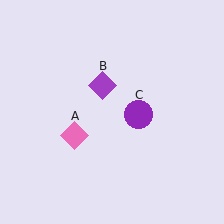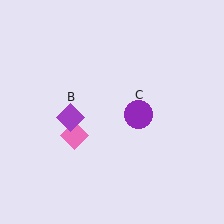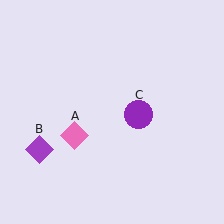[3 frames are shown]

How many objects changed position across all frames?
1 object changed position: purple diamond (object B).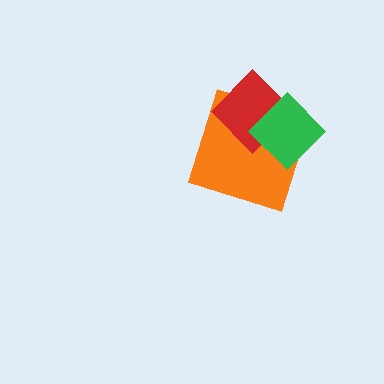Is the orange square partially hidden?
Yes, it is partially covered by another shape.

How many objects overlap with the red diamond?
2 objects overlap with the red diamond.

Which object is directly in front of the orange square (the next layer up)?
The red diamond is directly in front of the orange square.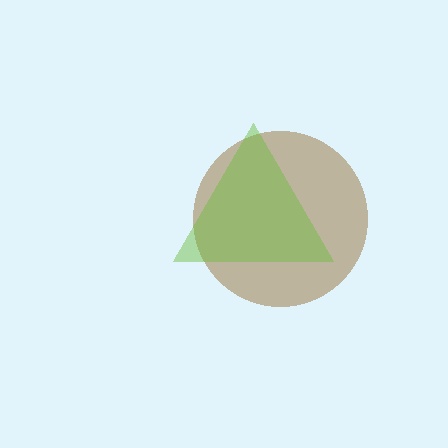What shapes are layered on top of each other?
The layered shapes are: a brown circle, a lime triangle.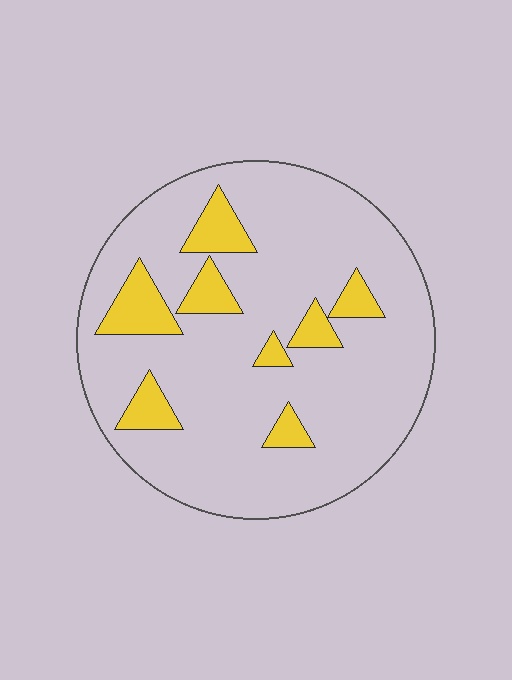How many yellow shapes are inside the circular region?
8.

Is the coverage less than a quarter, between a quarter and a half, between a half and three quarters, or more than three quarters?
Less than a quarter.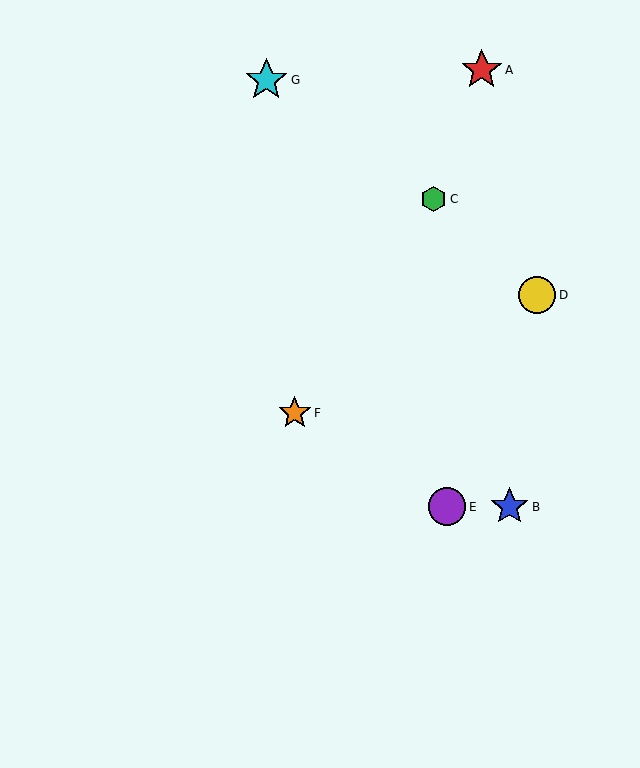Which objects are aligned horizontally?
Objects B, E are aligned horizontally.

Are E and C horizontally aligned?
No, E is at y≈507 and C is at y≈199.